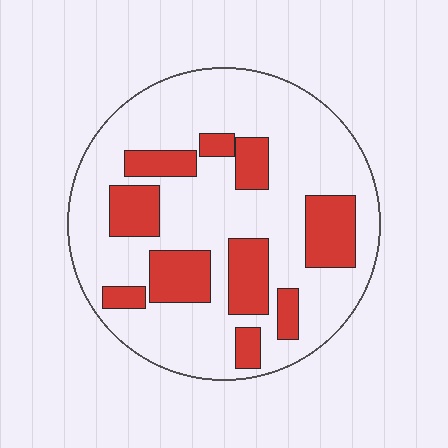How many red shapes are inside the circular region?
10.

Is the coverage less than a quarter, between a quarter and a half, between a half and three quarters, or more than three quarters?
Between a quarter and a half.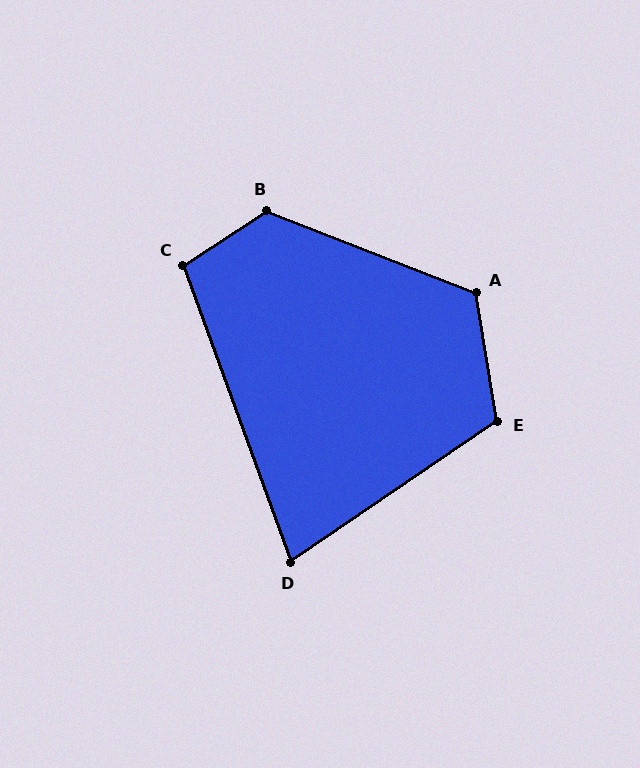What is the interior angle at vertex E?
Approximately 115 degrees (obtuse).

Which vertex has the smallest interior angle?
D, at approximately 76 degrees.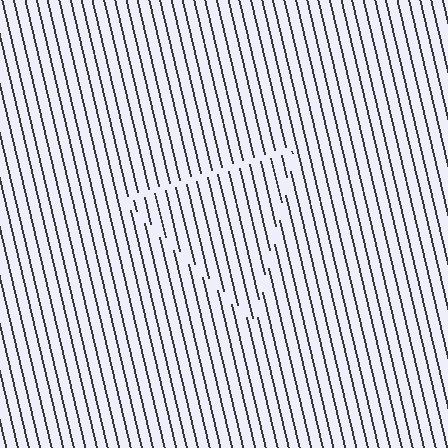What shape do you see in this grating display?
An illusory triangle. The interior of the shape contains the same grating, shifted by half a period — the contour is defined by the phase discontinuity where line-ends from the inner and outer gratings abut.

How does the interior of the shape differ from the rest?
The interior of the shape contains the same grating, shifted by half a period — the contour is defined by the phase discontinuity where line-ends from the inner and outer gratings abut.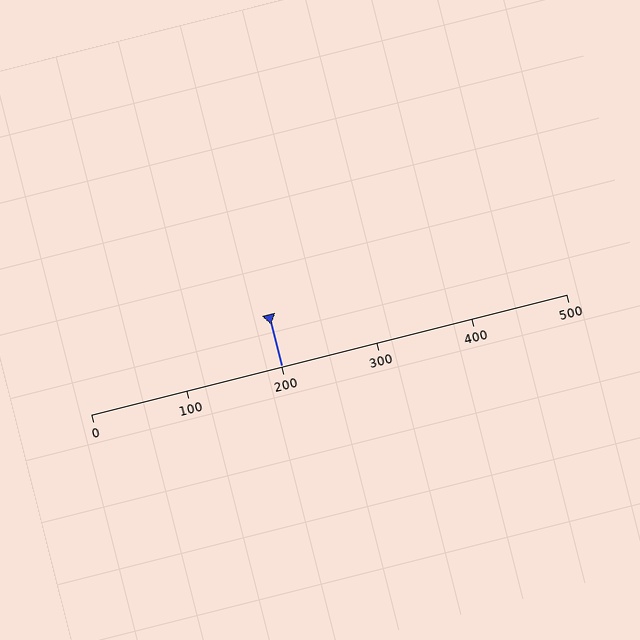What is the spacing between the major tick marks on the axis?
The major ticks are spaced 100 apart.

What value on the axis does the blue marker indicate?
The marker indicates approximately 200.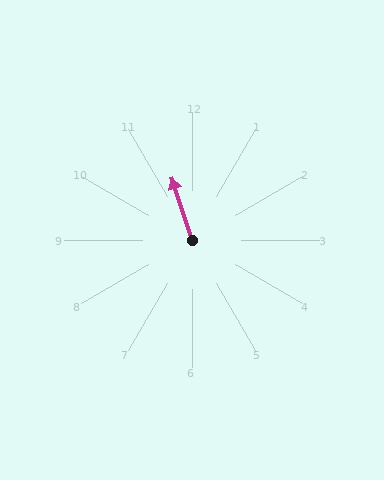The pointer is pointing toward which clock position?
Roughly 11 o'clock.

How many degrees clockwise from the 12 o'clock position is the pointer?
Approximately 342 degrees.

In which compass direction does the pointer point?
North.